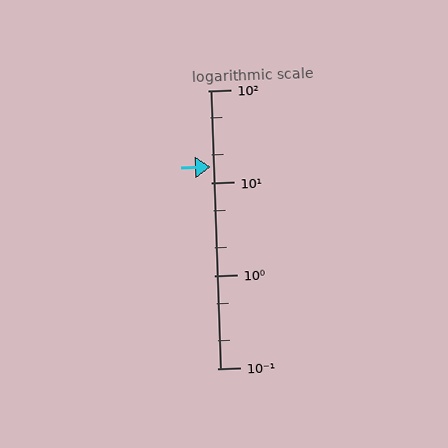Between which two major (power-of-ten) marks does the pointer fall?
The pointer is between 10 and 100.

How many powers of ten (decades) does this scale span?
The scale spans 3 decades, from 0.1 to 100.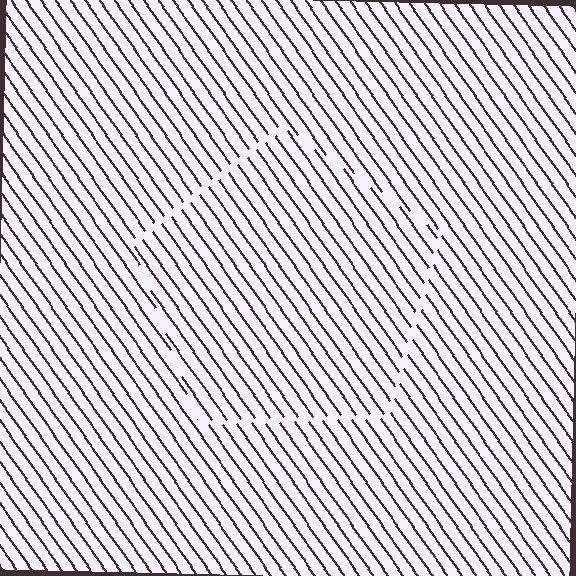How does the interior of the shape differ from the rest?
The interior of the shape contains the same grating, shifted by half a period — the contour is defined by the phase discontinuity where line-ends from the inner and outer gratings abut.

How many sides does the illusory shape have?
5 sides — the line-ends trace a pentagon.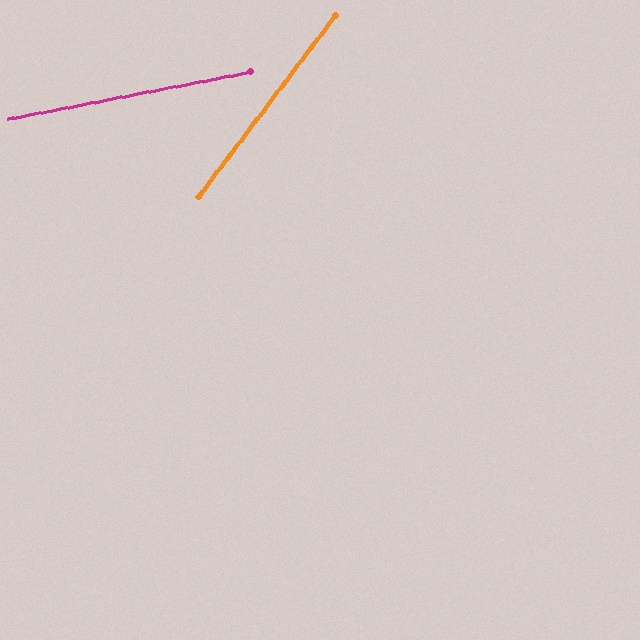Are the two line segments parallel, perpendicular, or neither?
Neither parallel nor perpendicular — they differ by about 42°.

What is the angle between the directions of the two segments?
Approximately 42 degrees.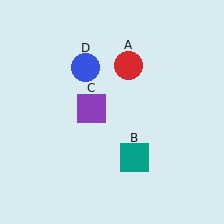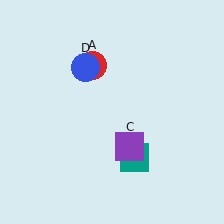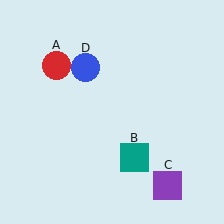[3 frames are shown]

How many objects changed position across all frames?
2 objects changed position: red circle (object A), purple square (object C).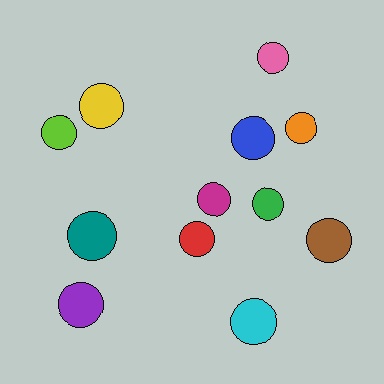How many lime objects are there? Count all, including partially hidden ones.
There is 1 lime object.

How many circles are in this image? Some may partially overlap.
There are 12 circles.